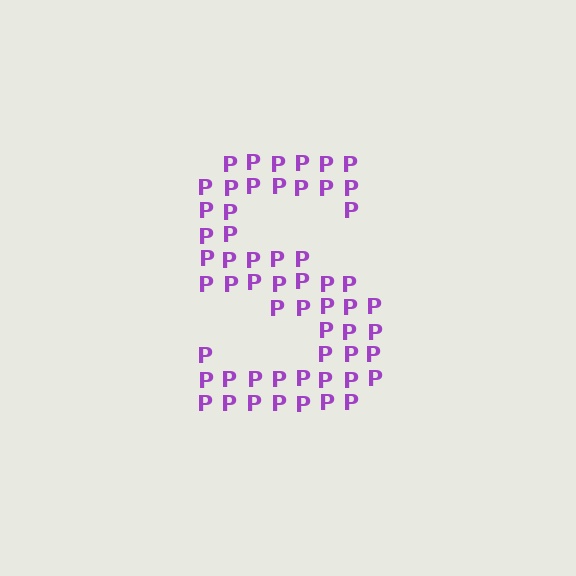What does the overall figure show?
The overall figure shows the letter S.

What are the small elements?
The small elements are letter P's.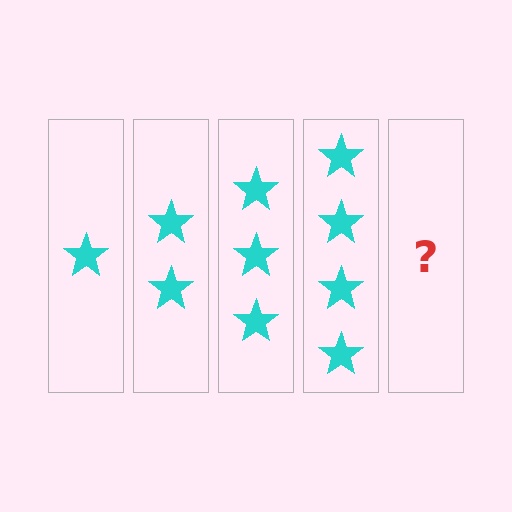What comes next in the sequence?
The next element should be 5 stars.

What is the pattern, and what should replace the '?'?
The pattern is that each step adds one more star. The '?' should be 5 stars.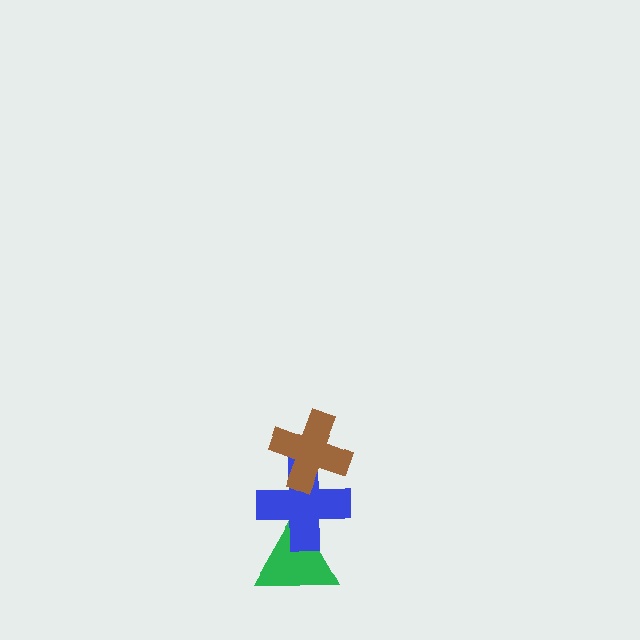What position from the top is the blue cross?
The blue cross is 2nd from the top.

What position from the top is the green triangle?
The green triangle is 3rd from the top.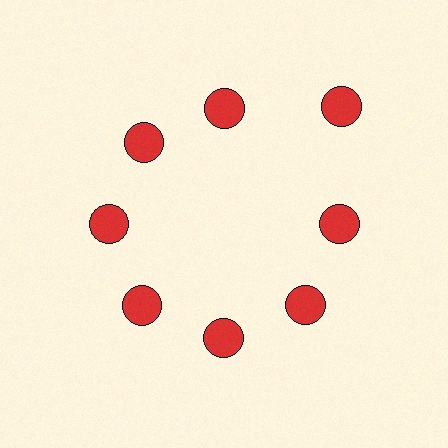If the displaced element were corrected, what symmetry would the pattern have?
It would have 8-fold rotational symmetry — the pattern would map onto itself every 45 degrees.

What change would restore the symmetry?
The symmetry would be restored by moving it inward, back onto the ring so that all 8 circles sit at equal angles and equal distance from the center.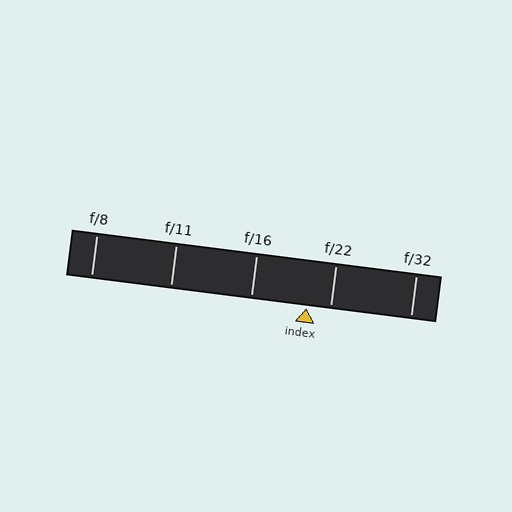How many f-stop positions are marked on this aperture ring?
There are 5 f-stop positions marked.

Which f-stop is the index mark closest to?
The index mark is closest to f/22.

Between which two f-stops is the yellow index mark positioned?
The index mark is between f/16 and f/22.